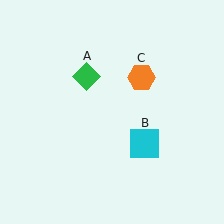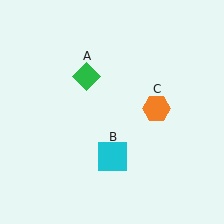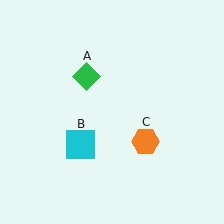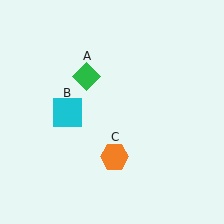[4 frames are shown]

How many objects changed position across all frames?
2 objects changed position: cyan square (object B), orange hexagon (object C).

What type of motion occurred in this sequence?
The cyan square (object B), orange hexagon (object C) rotated clockwise around the center of the scene.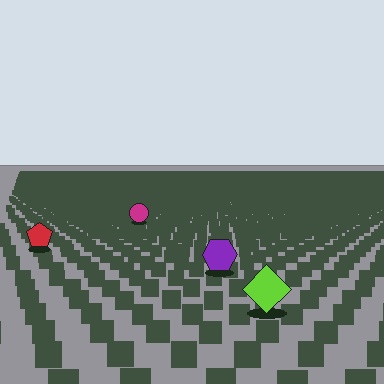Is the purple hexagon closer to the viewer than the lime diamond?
No. The lime diamond is closer — you can tell from the texture gradient: the ground texture is coarser near it.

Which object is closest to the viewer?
The lime diamond is closest. The texture marks near it are larger and more spread out.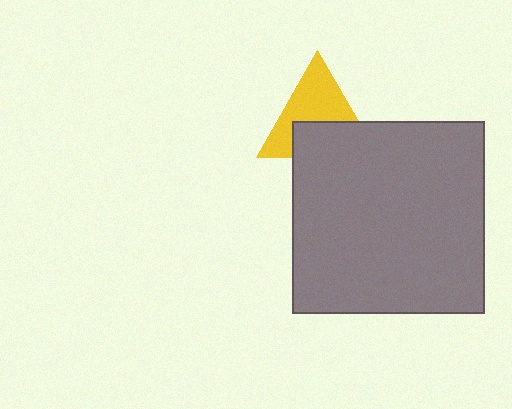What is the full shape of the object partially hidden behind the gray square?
The partially hidden object is a yellow triangle.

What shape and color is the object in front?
The object in front is a gray square.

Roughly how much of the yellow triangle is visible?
About half of it is visible (roughly 58%).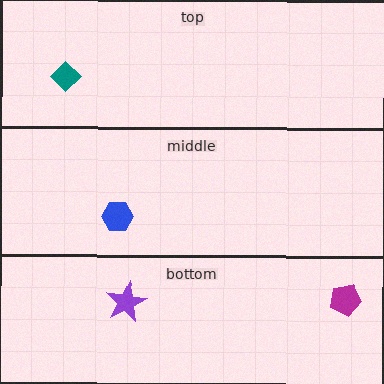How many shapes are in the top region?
1.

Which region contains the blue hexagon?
The middle region.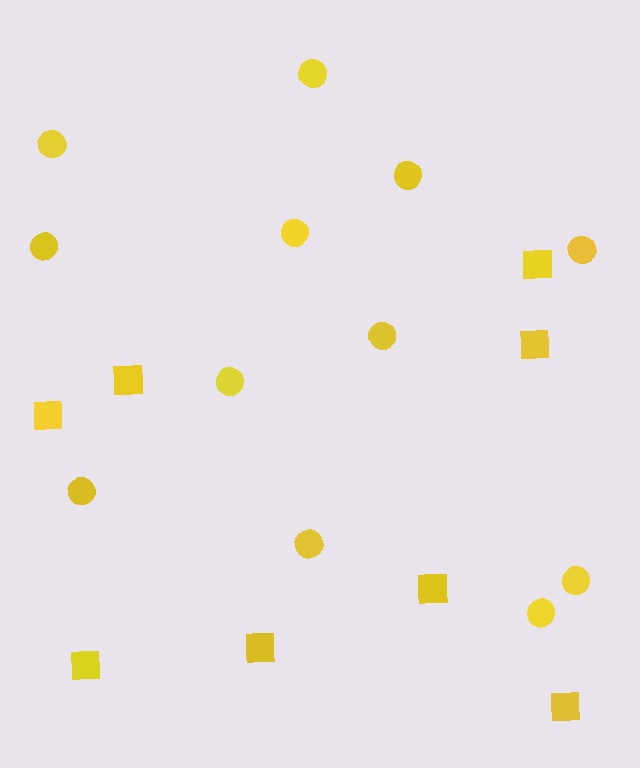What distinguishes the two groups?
There are 2 groups: one group of circles (12) and one group of squares (8).